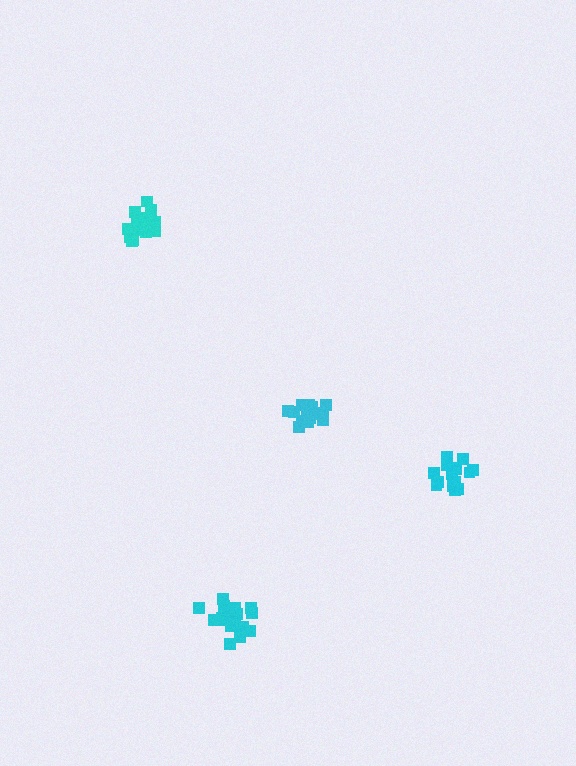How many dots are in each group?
Group 1: 17 dots, Group 2: 15 dots, Group 3: 15 dots, Group 4: 15 dots (62 total).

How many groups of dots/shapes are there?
There are 4 groups.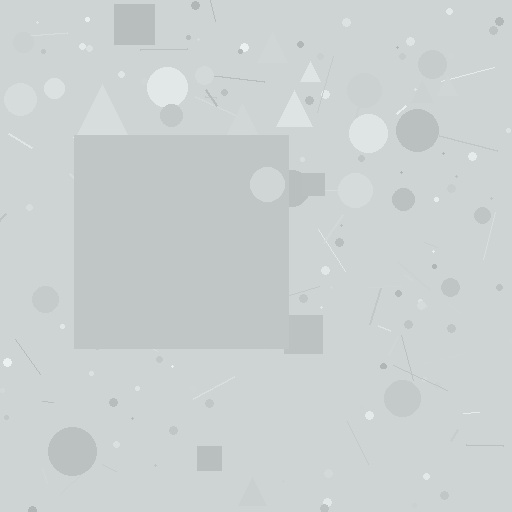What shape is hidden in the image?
A square is hidden in the image.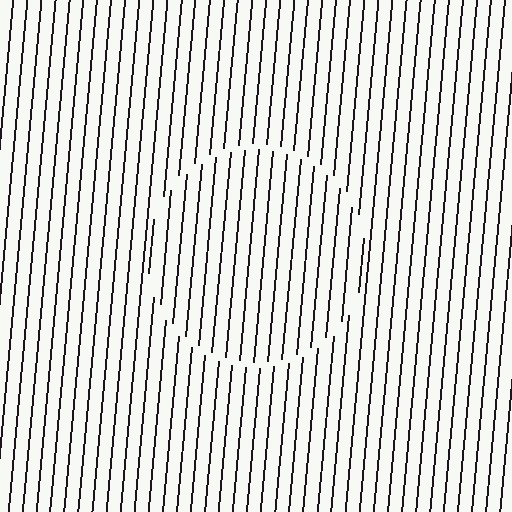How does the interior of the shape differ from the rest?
The interior of the shape contains the same grating, shifted by half a period — the contour is defined by the phase discontinuity where line-ends from the inner and outer gratings abut.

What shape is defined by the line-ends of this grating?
An illusory circle. The interior of the shape contains the same grating, shifted by half a period — the contour is defined by the phase discontinuity where line-ends from the inner and outer gratings abut.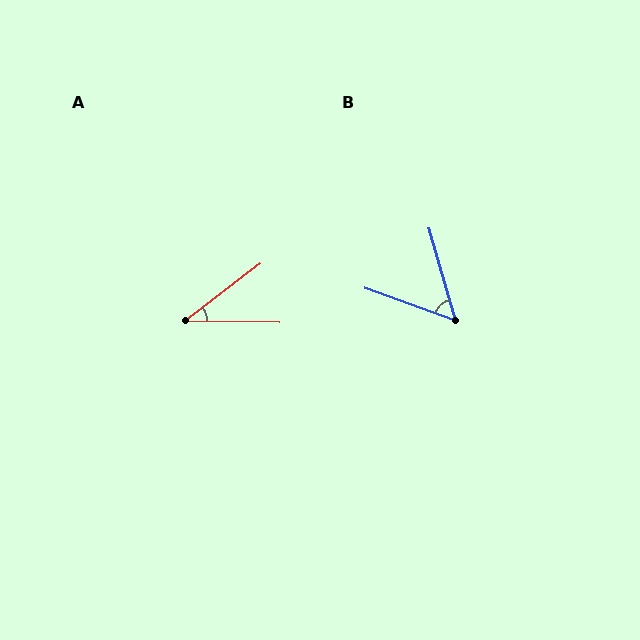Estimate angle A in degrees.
Approximately 38 degrees.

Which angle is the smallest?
A, at approximately 38 degrees.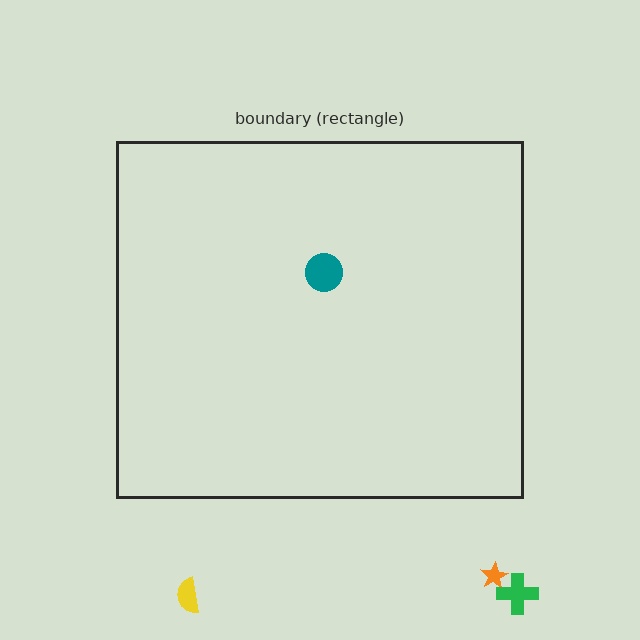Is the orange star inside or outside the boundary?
Outside.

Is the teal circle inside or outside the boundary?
Inside.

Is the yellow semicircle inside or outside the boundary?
Outside.